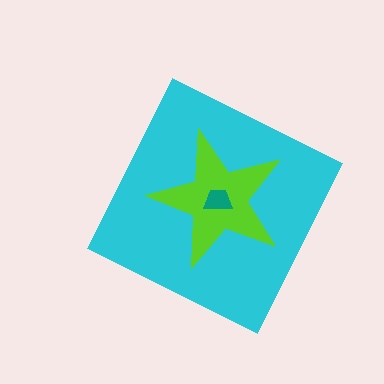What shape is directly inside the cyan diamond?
The lime star.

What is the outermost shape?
The cyan diamond.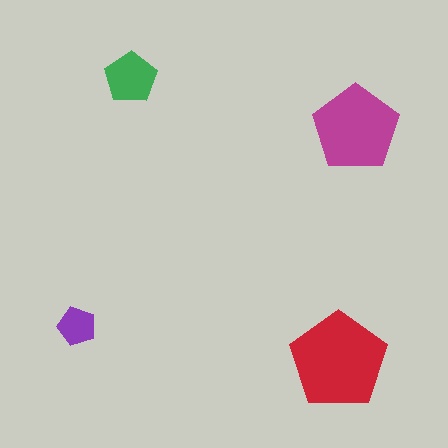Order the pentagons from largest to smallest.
the red one, the magenta one, the green one, the purple one.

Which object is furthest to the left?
The purple pentagon is leftmost.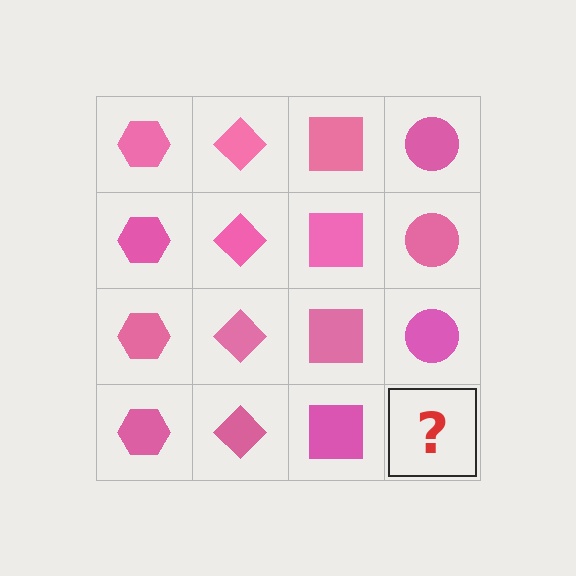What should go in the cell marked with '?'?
The missing cell should contain a pink circle.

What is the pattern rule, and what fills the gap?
The rule is that each column has a consistent shape. The gap should be filled with a pink circle.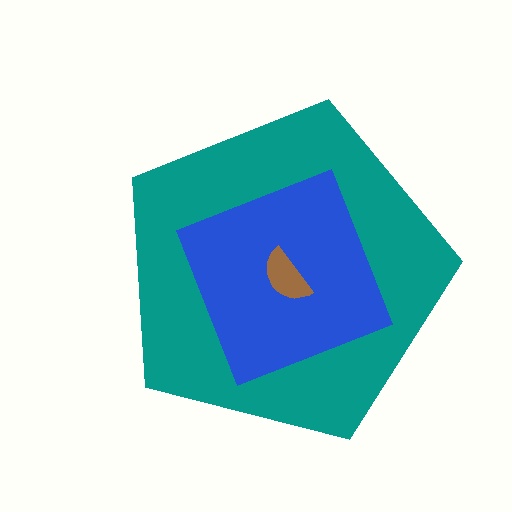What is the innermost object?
The brown semicircle.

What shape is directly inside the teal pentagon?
The blue diamond.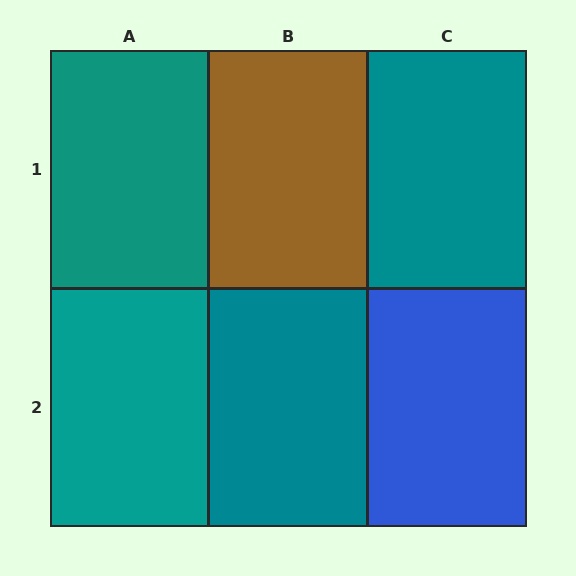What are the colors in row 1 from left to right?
Teal, brown, teal.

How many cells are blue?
1 cell is blue.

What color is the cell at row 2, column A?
Teal.